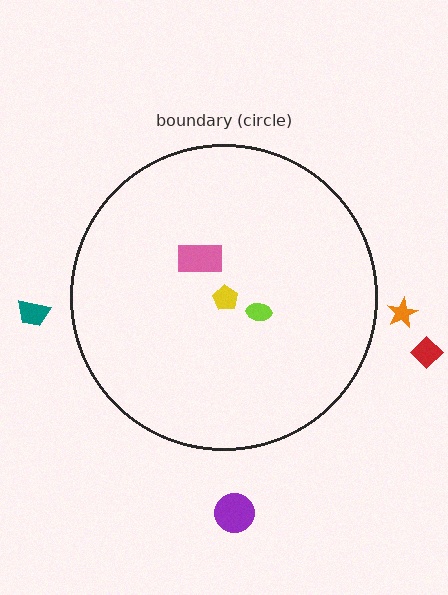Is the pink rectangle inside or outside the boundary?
Inside.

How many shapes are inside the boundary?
3 inside, 4 outside.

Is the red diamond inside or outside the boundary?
Outside.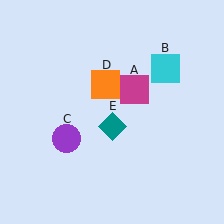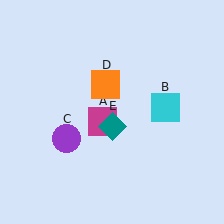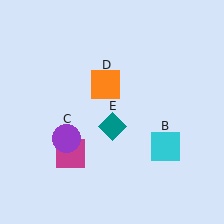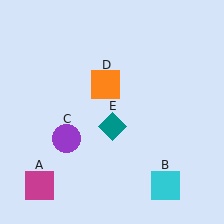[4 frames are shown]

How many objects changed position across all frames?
2 objects changed position: magenta square (object A), cyan square (object B).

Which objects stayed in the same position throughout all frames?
Purple circle (object C) and orange square (object D) and teal diamond (object E) remained stationary.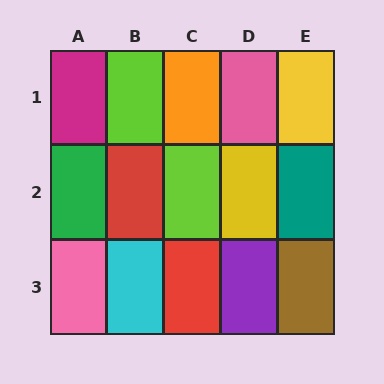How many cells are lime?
2 cells are lime.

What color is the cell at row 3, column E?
Brown.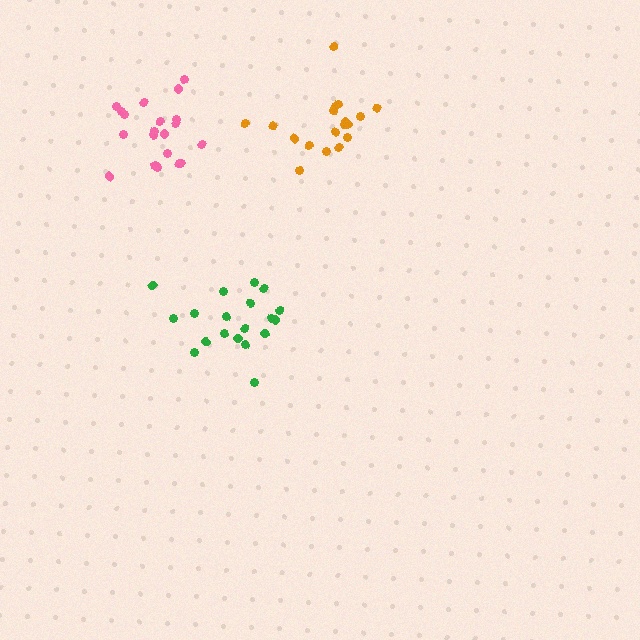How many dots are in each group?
Group 1: 19 dots, Group 2: 20 dots, Group 3: 18 dots (57 total).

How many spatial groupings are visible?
There are 3 spatial groupings.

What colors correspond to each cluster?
The clusters are colored: green, pink, orange.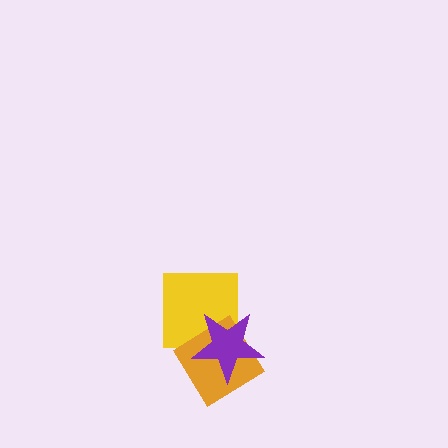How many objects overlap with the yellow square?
2 objects overlap with the yellow square.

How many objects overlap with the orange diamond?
2 objects overlap with the orange diamond.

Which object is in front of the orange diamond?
The purple star is in front of the orange diamond.